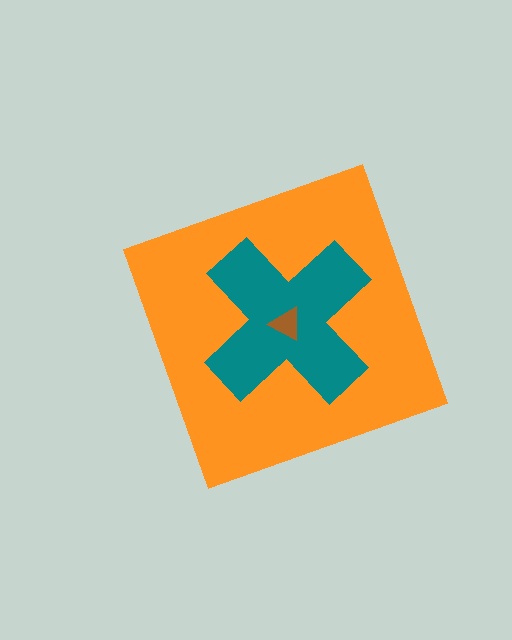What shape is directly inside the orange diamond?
The teal cross.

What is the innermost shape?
The brown triangle.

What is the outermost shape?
The orange diamond.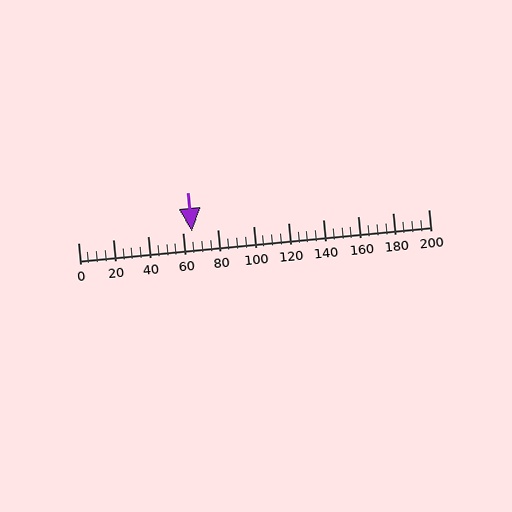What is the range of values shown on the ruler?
The ruler shows values from 0 to 200.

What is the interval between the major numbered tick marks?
The major tick marks are spaced 20 units apart.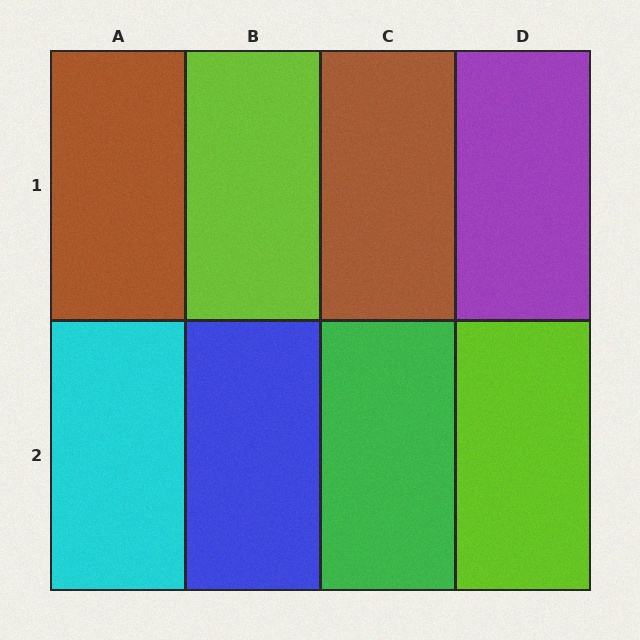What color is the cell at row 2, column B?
Blue.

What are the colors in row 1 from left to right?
Brown, lime, brown, purple.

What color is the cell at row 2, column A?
Cyan.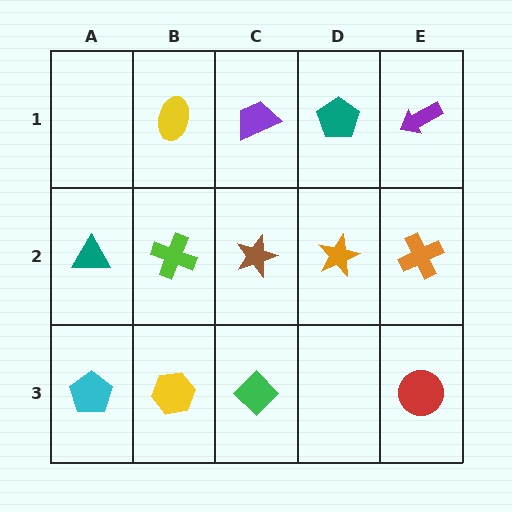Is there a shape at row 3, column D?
No, that cell is empty.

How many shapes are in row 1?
4 shapes.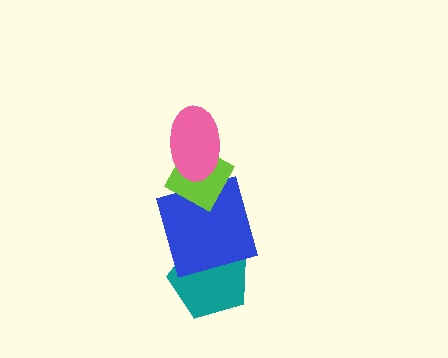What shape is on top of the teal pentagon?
The blue square is on top of the teal pentagon.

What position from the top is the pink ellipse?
The pink ellipse is 1st from the top.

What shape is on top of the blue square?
The lime diamond is on top of the blue square.